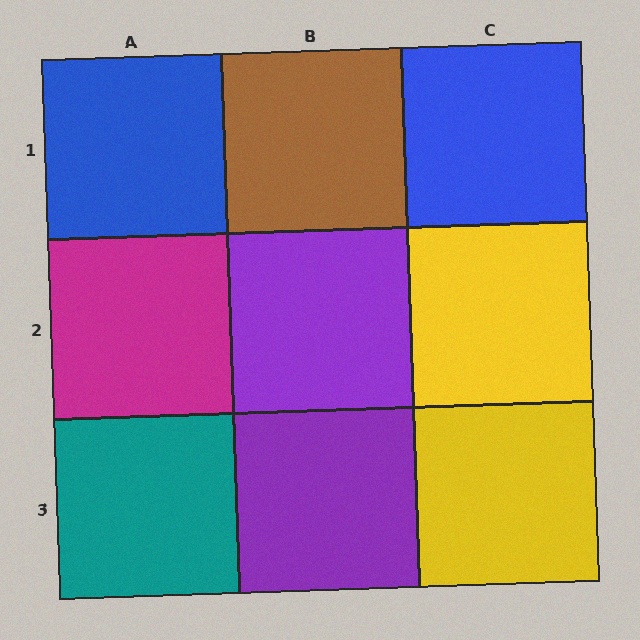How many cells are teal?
1 cell is teal.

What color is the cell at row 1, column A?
Blue.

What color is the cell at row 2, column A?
Magenta.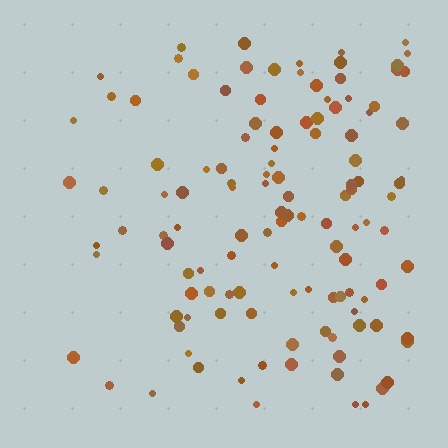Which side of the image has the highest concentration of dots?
The right.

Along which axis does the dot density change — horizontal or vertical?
Horizontal.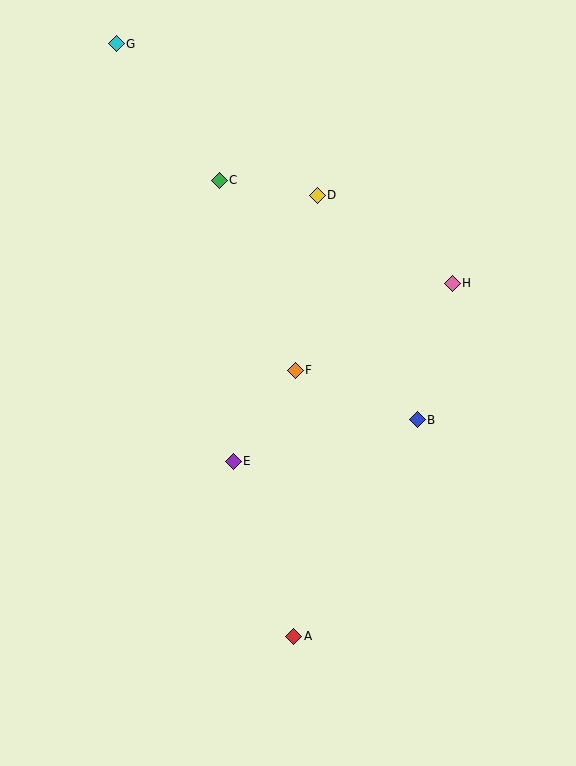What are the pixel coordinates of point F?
Point F is at (295, 370).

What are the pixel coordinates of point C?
Point C is at (219, 180).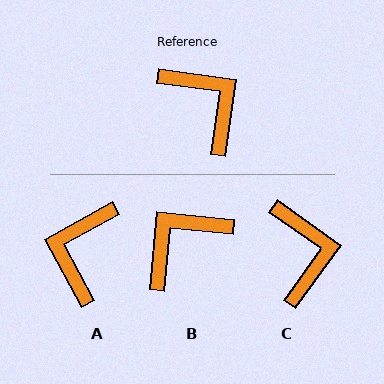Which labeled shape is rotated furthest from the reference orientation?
A, about 127 degrees away.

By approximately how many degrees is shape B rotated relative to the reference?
Approximately 93 degrees counter-clockwise.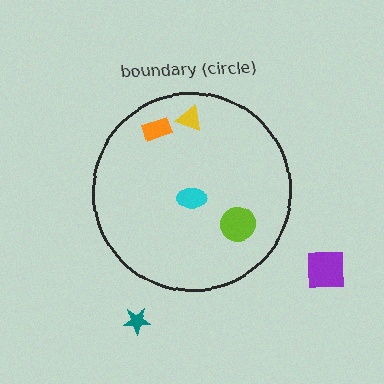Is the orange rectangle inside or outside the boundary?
Inside.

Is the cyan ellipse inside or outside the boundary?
Inside.